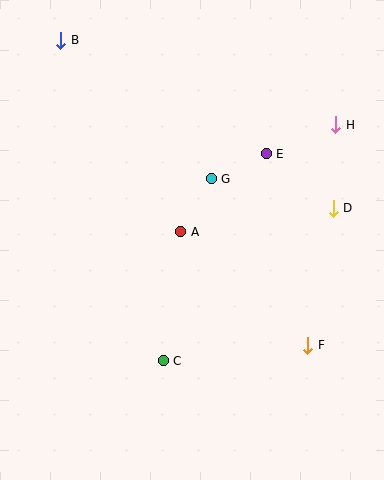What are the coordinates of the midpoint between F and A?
The midpoint between F and A is at (244, 289).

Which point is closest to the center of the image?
Point A at (181, 232) is closest to the center.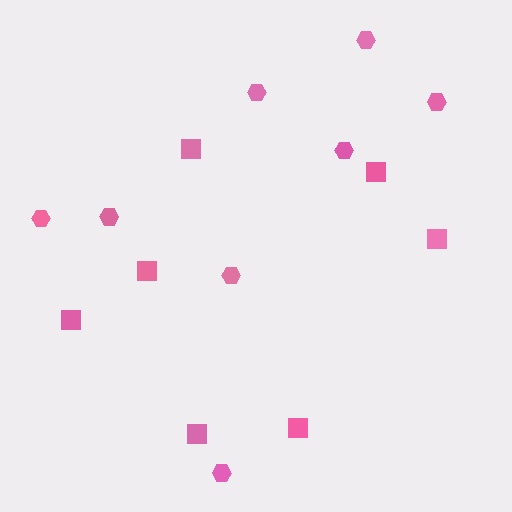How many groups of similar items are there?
There are 2 groups: one group of squares (7) and one group of hexagons (8).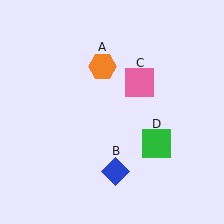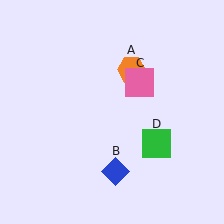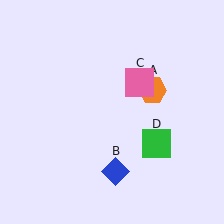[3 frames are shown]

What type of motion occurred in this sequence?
The orange hexagon (object A) rotated clockwise around the center of the scene.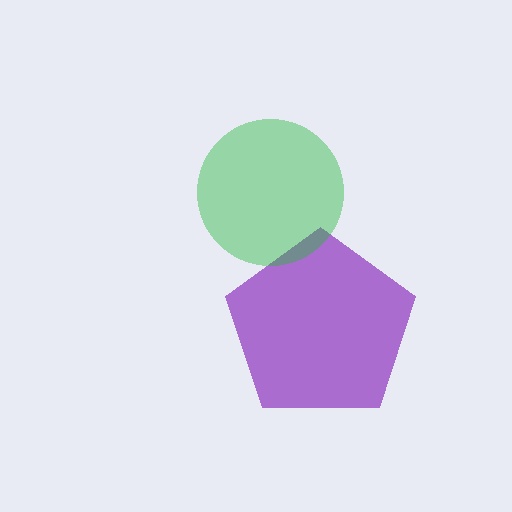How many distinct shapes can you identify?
There are 2 distinct shapes: a purple pentagon, a green circle.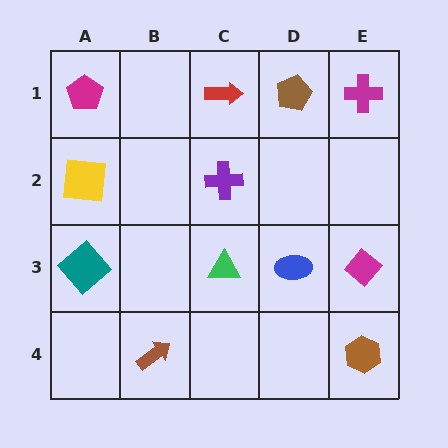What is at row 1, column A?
A magenta pentagon.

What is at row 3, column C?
A green triangle.